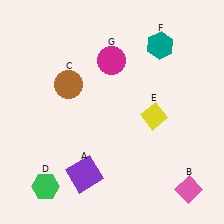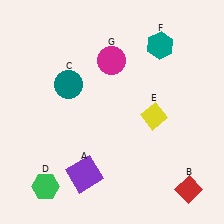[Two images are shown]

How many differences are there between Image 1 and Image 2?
There are 2 differences between the two images.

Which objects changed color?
B changed from pink to red. C changed from brown to teal.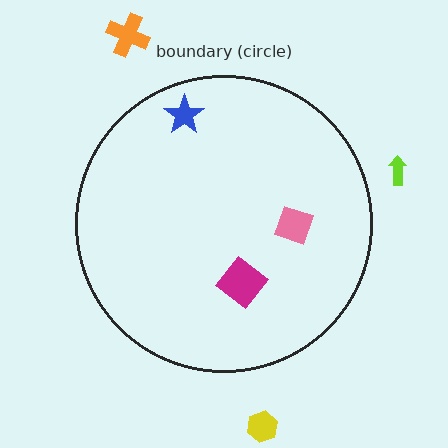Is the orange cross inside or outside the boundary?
Outside.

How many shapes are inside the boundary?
3 inside, 3 outside.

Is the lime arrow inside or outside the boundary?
Outside.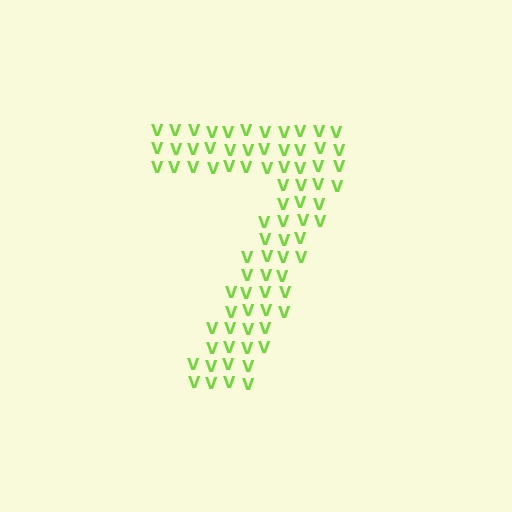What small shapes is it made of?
It is made of small letter V's.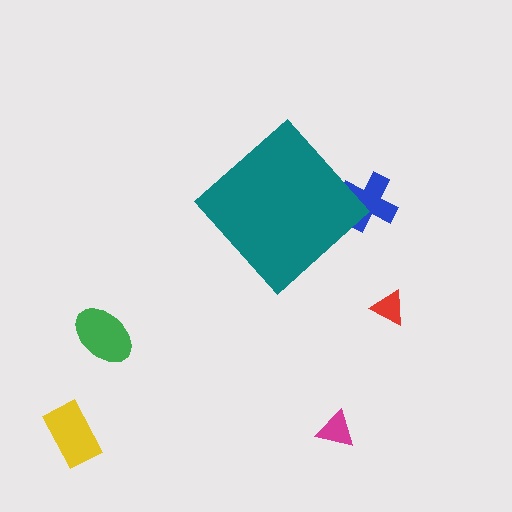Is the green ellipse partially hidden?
No, the green ellipse is fully visible.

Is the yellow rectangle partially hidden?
No, the yellow rectangle is fully visible.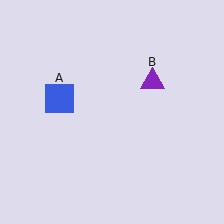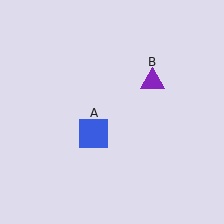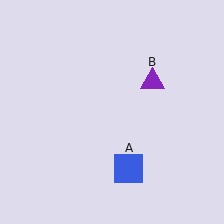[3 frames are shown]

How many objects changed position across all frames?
1 object changed position: blue square (object A).